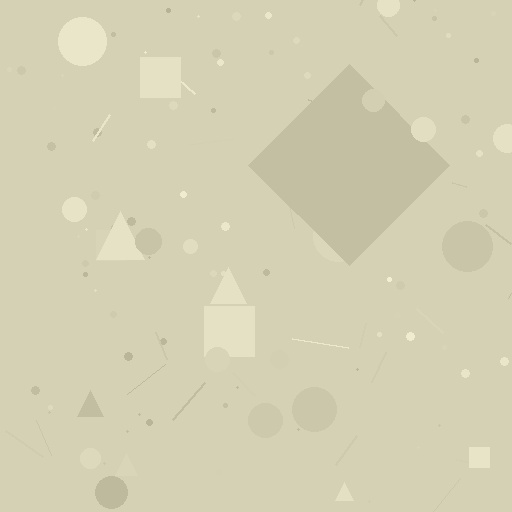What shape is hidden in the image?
A diamond is hidden in the image.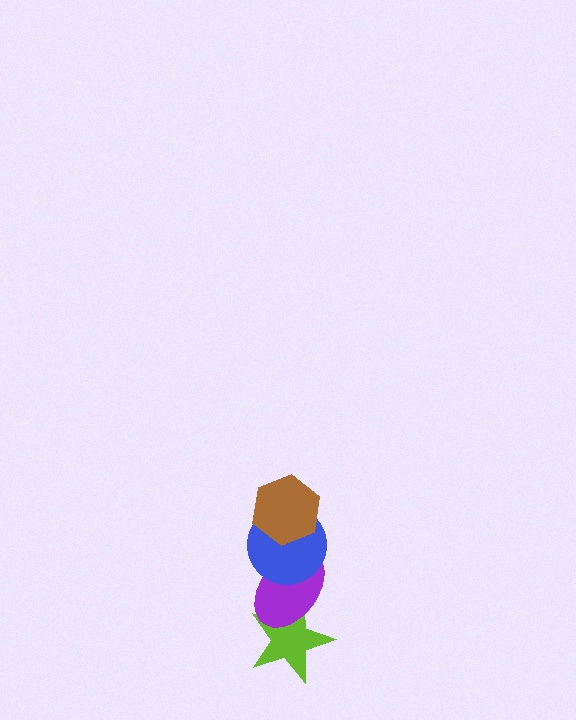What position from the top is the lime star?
The lime star is 4th from the top.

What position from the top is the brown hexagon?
The brown hexagon is 1st from the top.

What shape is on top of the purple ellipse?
The blue circle is on top of the purple ellipse.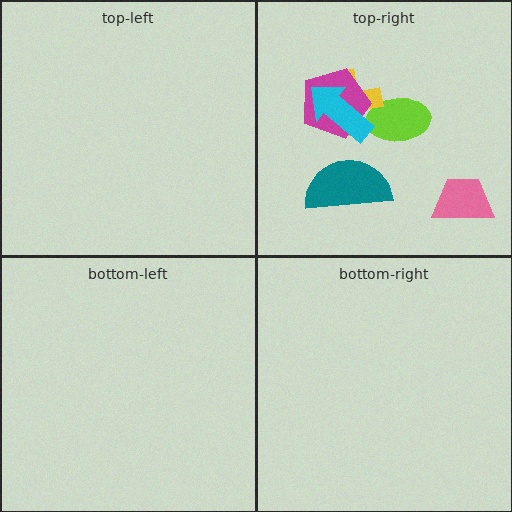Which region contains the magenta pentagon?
The top-right region.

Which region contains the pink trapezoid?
The top-right region.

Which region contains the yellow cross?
The top-right region.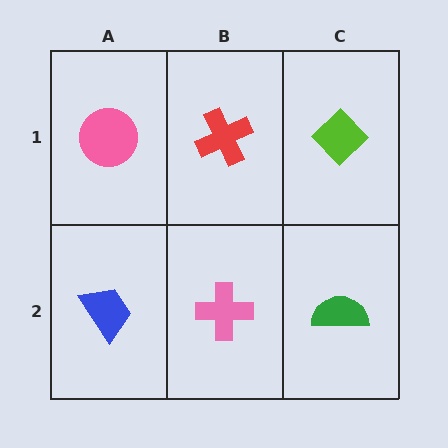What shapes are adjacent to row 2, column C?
A lime diamond (row 1, column C), a pink cross (row 2, column B).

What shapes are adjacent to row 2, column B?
A red cross (row 1, column B), a blue trapezoid (row 2, column A), a green semicircle (row 2, column C).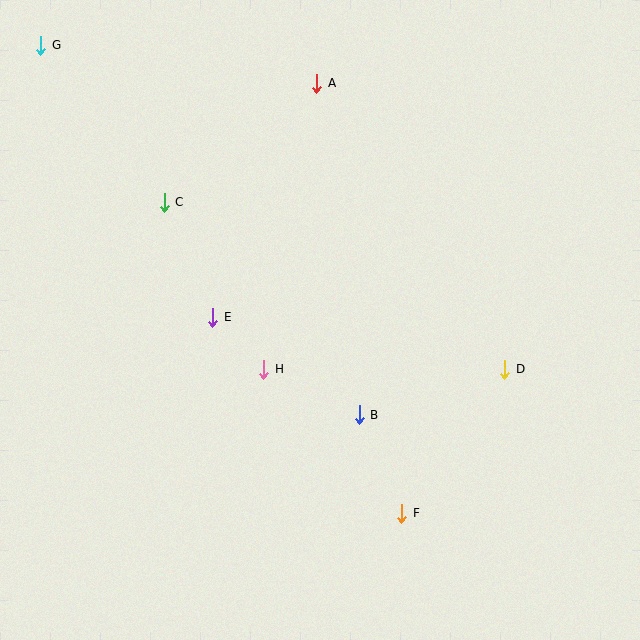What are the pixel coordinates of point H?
Point H is at (264, 369).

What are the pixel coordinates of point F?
Point F is at (402, 513).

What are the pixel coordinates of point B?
Point B is at (359, 415).